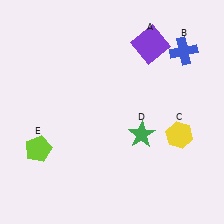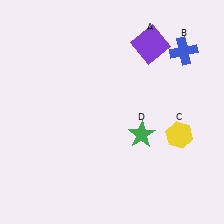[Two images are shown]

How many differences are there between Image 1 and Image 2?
There is 1 difference between the two images.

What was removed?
The lime pentagon (E) was removed in Image 2.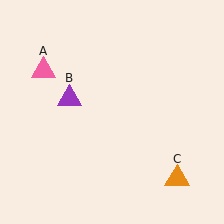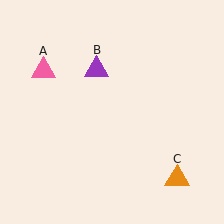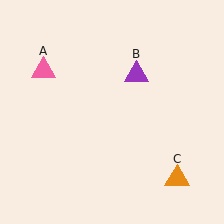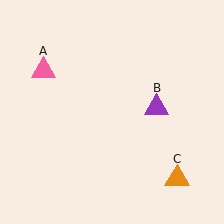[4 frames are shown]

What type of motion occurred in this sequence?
The purple triangle (object B) rotated clockwise around the center of the scene.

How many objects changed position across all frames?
1 object changed position: purple triangle (object B).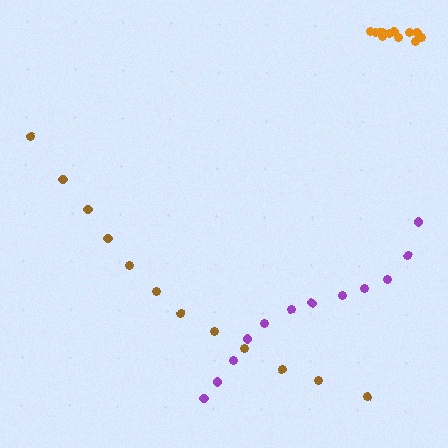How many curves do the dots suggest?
There are 3 distinct paths.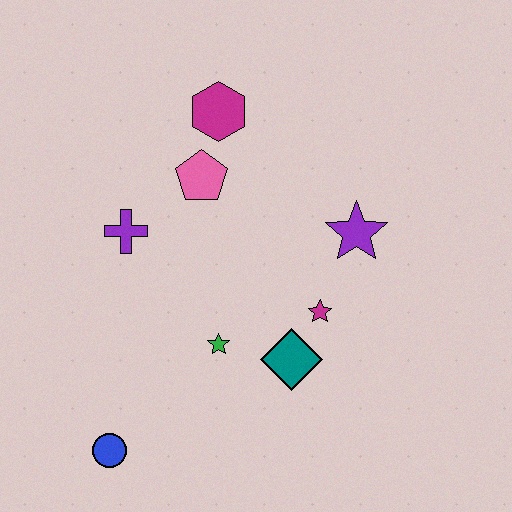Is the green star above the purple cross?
No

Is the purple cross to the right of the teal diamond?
No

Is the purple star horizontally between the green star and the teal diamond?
No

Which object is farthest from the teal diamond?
The magenta hexagon is farthest from the teal diamond.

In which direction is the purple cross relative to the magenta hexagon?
The purple cross is below the magenta hexagon.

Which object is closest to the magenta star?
The teal diamond is closest to the magenta star.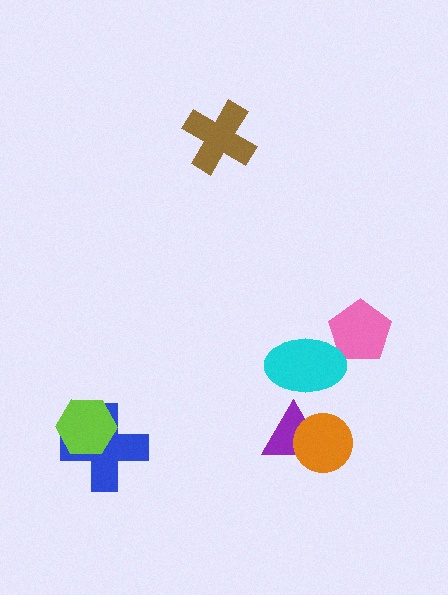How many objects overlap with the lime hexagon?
1 object overlaps with the lime hexagon.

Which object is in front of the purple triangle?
The orange circle is in front of the purple triangle.